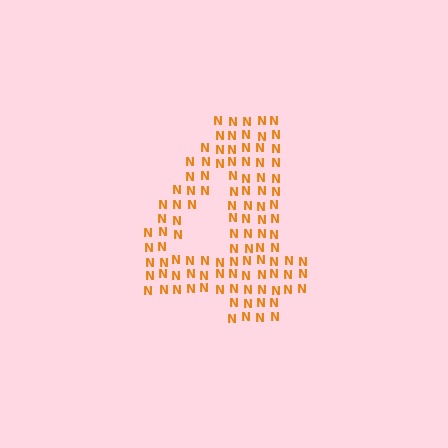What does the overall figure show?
The overall figure shows the digit 4.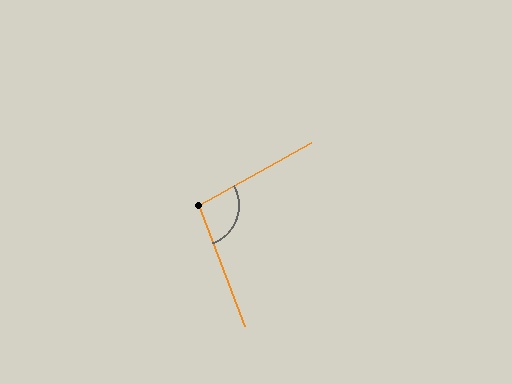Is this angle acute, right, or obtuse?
It is obtuse.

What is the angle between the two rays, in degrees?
Approximately 98 degrees.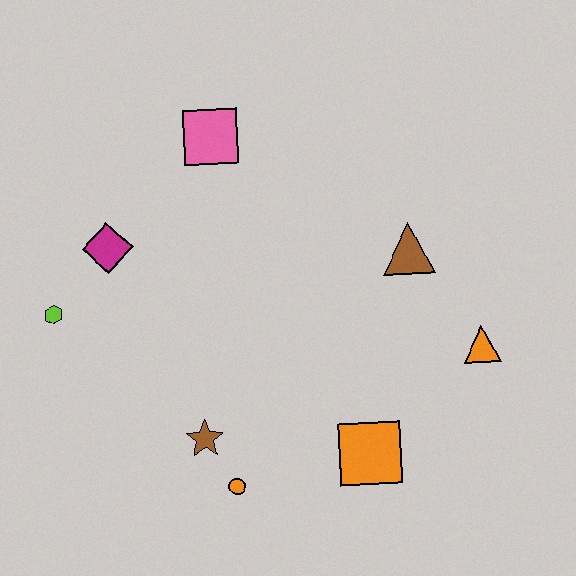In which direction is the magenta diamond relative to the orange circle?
The magenta diamond is above the orange circle.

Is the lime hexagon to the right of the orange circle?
No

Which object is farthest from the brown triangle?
The lime hexagon is farthest from the brown triangle.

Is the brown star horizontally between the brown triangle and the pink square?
No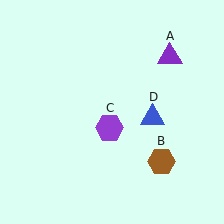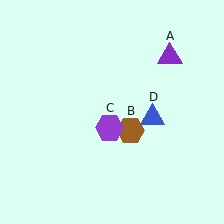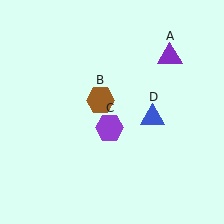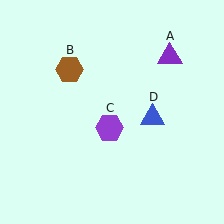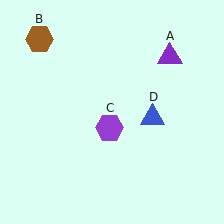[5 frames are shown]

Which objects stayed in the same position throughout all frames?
Purple triangle (object A) and purple hexagon (object C) and blue triangle (object D) remained stationary.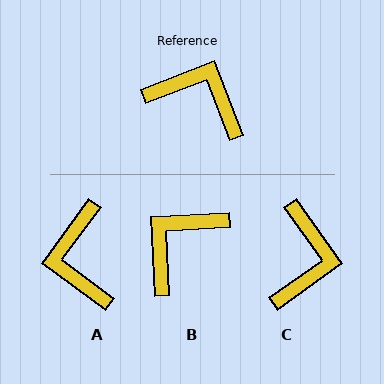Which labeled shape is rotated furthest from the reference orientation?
A, about 122 degrees away.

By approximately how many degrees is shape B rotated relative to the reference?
Approximately 72 degrees counter-clockwise.